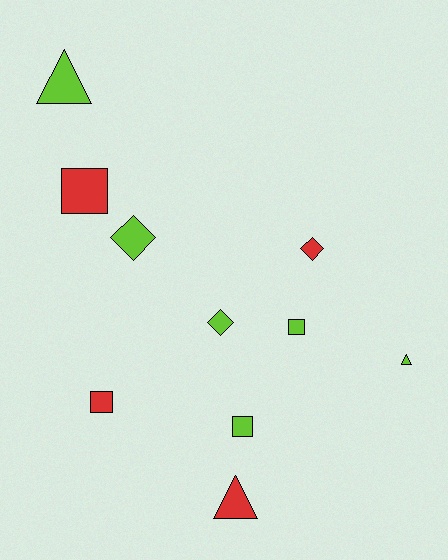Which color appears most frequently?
Lime, with 6 objects.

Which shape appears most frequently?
Square, with 4 objects.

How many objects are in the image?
There are 10 objects.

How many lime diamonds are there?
There are 2 lime diamonds.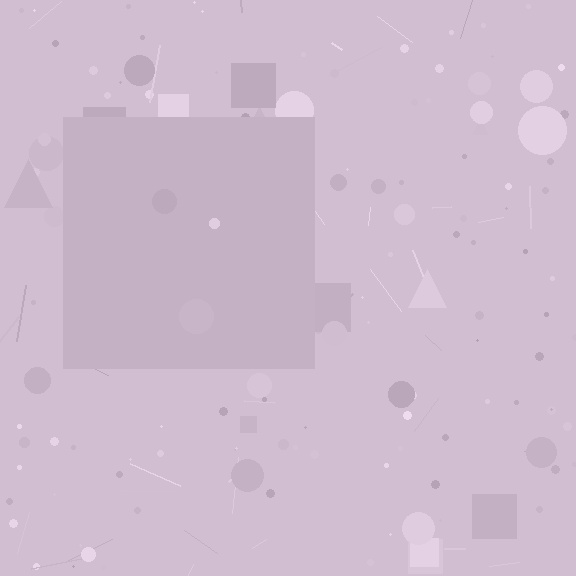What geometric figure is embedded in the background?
A square is embedded in the background.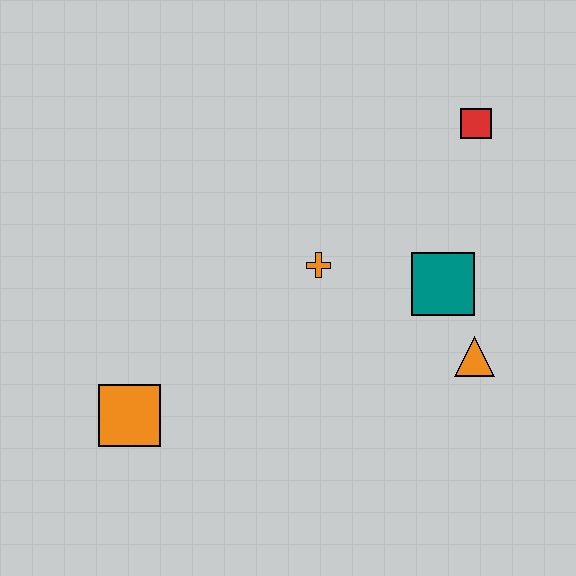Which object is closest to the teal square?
The orange triangle is closest to the teal square.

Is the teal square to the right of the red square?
No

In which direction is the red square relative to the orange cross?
The red square is to the right of the orange cross.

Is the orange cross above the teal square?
Yes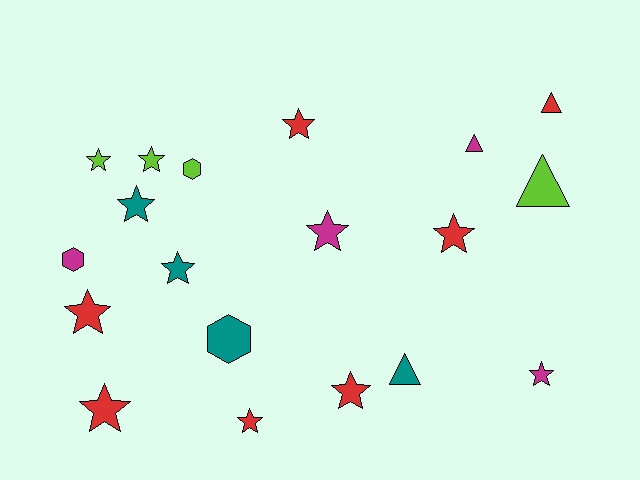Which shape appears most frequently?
Star, with 12 objects.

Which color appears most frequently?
Red, with 7 objects.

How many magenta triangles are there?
There is 1 magenta triangle.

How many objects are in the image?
There are 19 objects.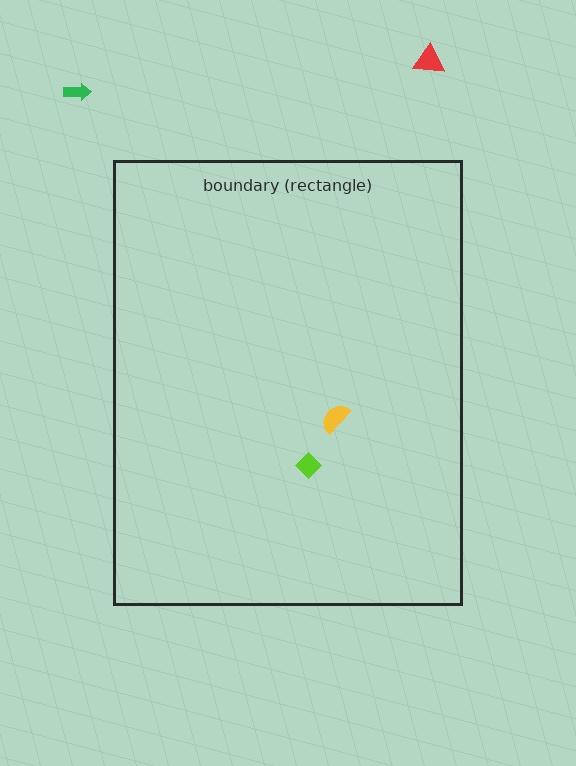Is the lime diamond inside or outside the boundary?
Inside.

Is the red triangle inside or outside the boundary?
Outside.